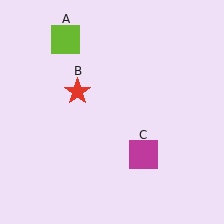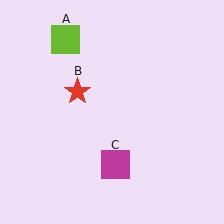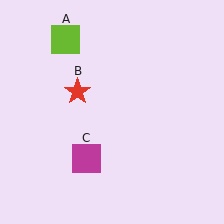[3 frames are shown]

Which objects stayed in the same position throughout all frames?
Lime square (object A) and red star (object B) remained stationary.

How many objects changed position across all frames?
1 object changed position: magenta square (object C).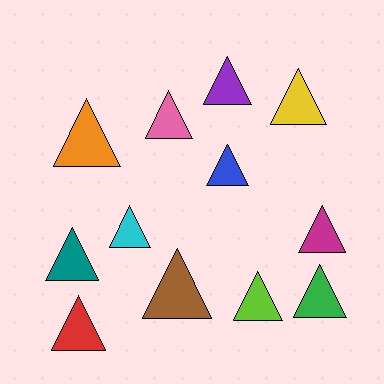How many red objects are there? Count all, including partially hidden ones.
There is 1 red object.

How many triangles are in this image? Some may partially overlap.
There are 12 triangles.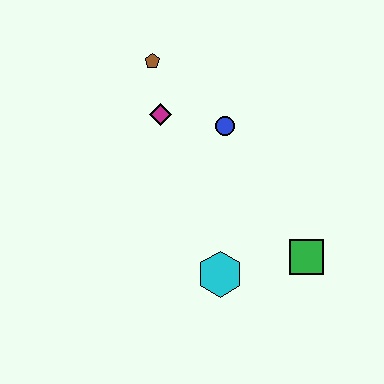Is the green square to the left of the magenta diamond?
No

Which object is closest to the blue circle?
The magenta diamond is closest to the blue circle.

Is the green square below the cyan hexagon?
No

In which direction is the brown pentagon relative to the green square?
The brown pentagon is above the green square.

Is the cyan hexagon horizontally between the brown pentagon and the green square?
Yes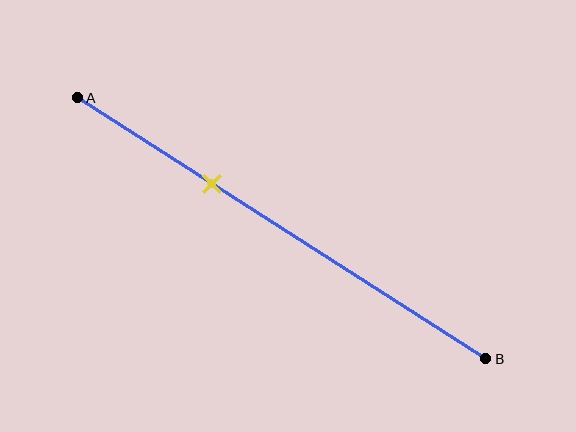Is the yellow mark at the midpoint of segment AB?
No, the mark is at about 35% from A, not at the 50% midpoint.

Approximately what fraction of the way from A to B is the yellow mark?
The yellow mark is approximately 35% of the way from A to B.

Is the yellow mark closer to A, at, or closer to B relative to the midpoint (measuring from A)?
The yellow mark is closer to point A than the midpoint of segment AB.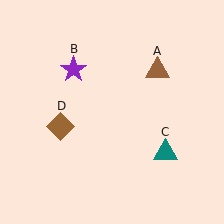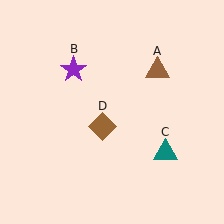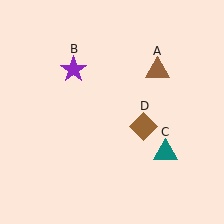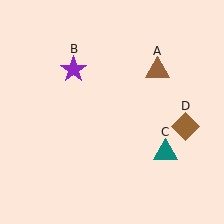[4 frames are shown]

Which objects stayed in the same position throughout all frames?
Brown triangle (object A) and purple star (object B) and teal triangle (object C) remained stationary.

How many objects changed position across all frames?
1 object changed position: brown diamond (object D).